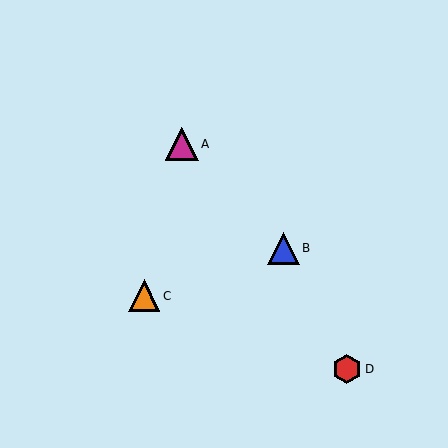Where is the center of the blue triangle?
The center of the blue triangle is at (283, 248).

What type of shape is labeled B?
Shape B is a blue triangle.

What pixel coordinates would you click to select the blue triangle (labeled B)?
Click at (283, 248) to select the blue triangle B.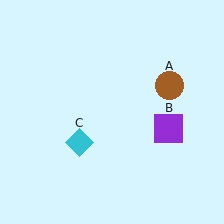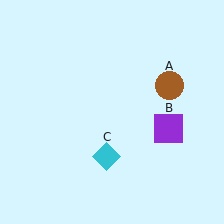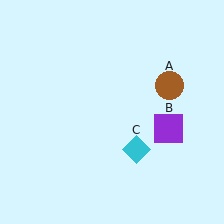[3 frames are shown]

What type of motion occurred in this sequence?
The cyan diamond (object C) rotated counterclockwise around the center of the scene.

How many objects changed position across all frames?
1 object changed position: cyan diamond (object C).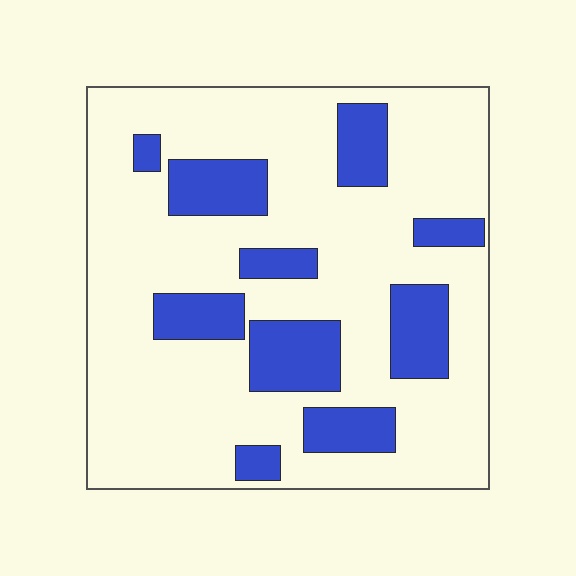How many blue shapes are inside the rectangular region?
10.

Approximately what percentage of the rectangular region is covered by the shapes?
Approximately 25%.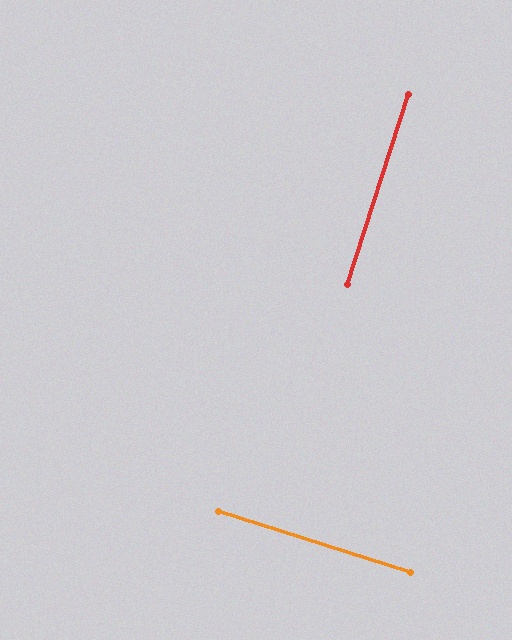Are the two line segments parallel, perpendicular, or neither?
Perpendicular — they meet at approximately 90°.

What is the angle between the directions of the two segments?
Approximately 90 degrees.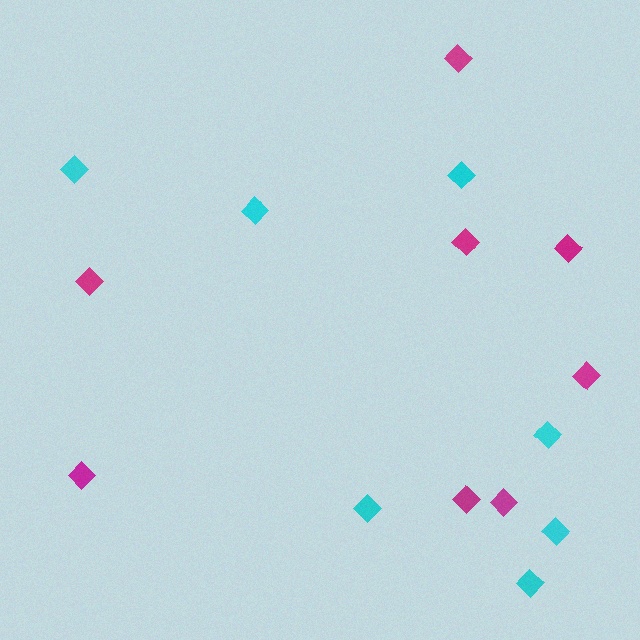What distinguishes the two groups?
There are 2 groups: one group of magenta diamonds (8) and one group of cyan diamonds (7).